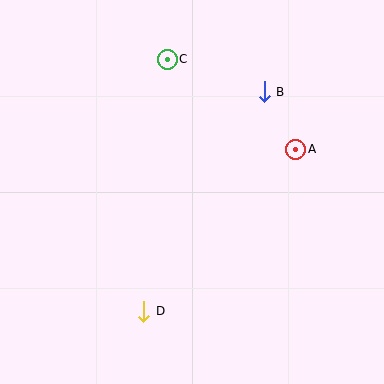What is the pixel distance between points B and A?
The distance between B and A is 65 pixels.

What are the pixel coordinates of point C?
Point C is at (167, 59).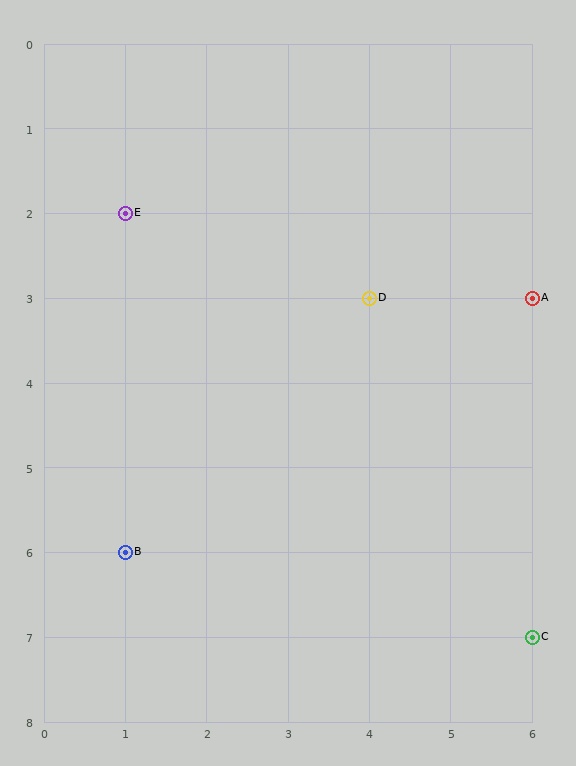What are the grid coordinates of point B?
Point B is at grid coordinates (1, 6).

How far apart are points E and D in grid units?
Points E and D are 3 columns and 1 row apart (about 3.2 grid units diagonally).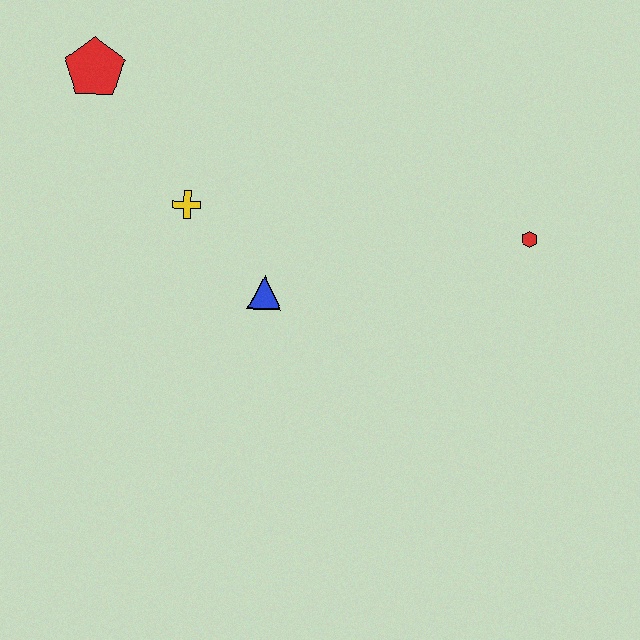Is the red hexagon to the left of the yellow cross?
No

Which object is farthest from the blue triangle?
The red pentagon is farthest from the blue triangle.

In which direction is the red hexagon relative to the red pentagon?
The red hexagon is to the right of the red pentagon.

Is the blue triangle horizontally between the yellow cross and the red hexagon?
Yes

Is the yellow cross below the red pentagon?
Yes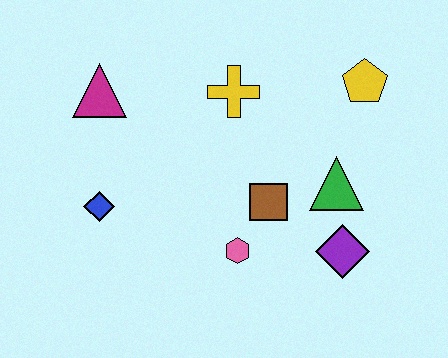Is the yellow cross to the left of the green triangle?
Yes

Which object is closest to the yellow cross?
The brown square is closest to the yellow cross.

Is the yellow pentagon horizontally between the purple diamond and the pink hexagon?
No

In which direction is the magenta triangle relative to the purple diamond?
The magenta triangle is to the left of the purple diamond.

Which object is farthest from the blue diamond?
The yellow pentagon is farthest from the blue diamond.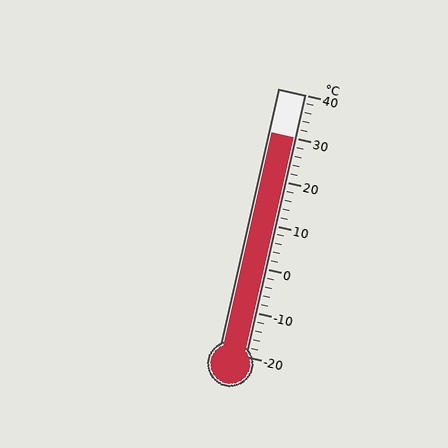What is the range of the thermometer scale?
The thermometer scale ranges from -20°C to 40°C.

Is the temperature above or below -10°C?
The temperature is above -10°C.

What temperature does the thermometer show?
The thermometer shows approximately 30°C.